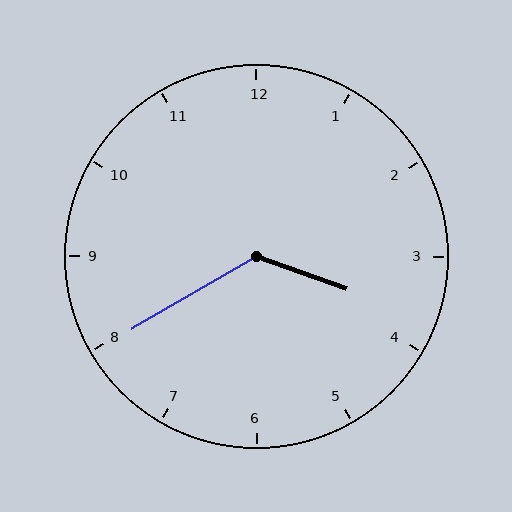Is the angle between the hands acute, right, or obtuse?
It is obtuse.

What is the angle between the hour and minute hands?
Approximately 130 degrees.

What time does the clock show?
3:40.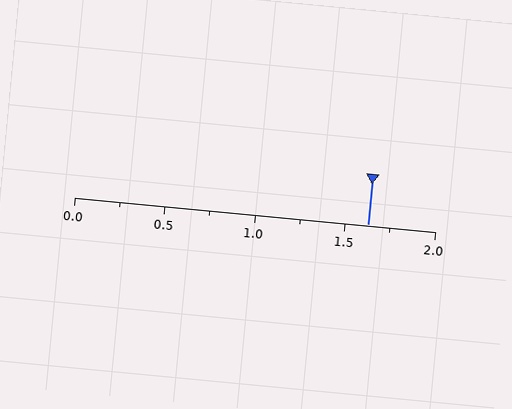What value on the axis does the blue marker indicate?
The marker indicates approximately 1.62.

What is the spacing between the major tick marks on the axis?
The major ticks are spaced 0.5 apart.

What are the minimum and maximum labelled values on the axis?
The axis runs from 0.0 to 2.0.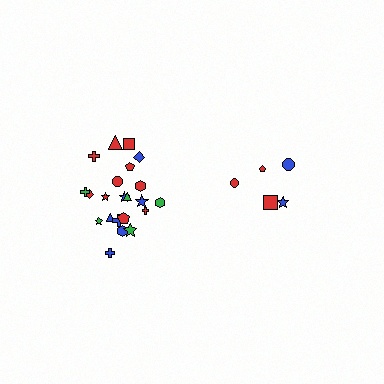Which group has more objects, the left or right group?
The left group.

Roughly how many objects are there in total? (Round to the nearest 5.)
Roughly 25 objects in total.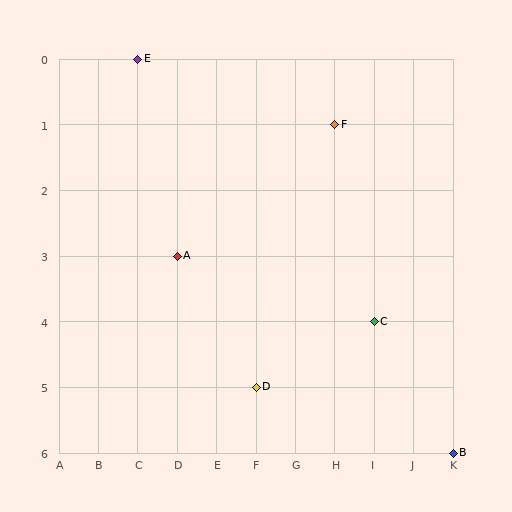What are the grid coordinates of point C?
Point C is at grid coordinates (I, 4).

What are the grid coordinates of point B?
Point B is at grid coordinates (K, 6).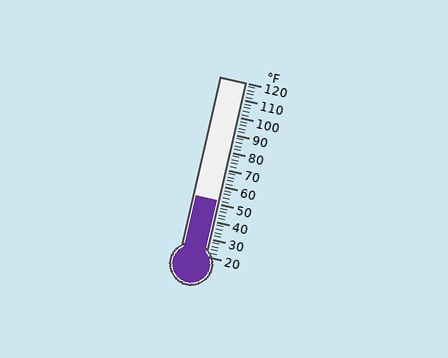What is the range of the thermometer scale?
The thermometer scale ranges from 20°F to 120°F.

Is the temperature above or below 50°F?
The temperature is above 50°F.